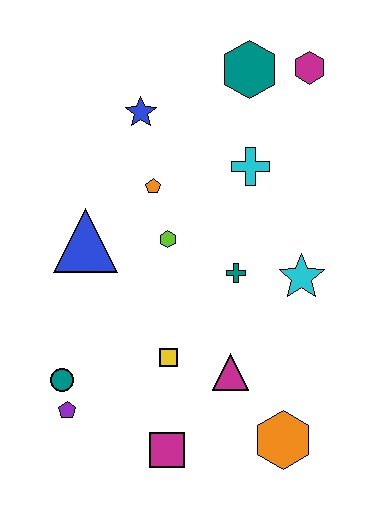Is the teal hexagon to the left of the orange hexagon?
Yes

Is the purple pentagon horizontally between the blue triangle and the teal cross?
No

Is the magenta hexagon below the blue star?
No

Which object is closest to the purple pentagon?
The teal circle is closest to the purple pentagon.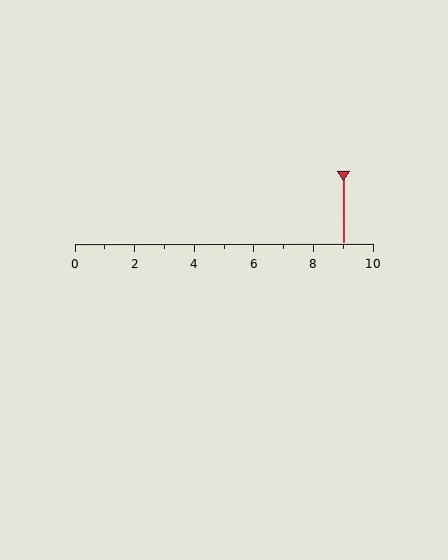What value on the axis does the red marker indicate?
The marker indicates approximately 9.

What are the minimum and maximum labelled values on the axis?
The axis runs from 0 to 10.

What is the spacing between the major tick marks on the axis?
The major ticks are spaced 2 apart.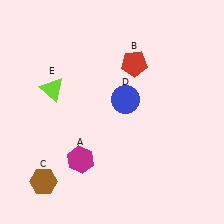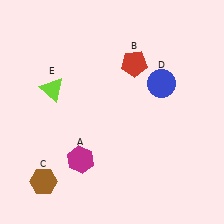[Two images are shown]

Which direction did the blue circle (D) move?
The blue circle (D) moved right.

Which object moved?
The blue circle (D) moved right.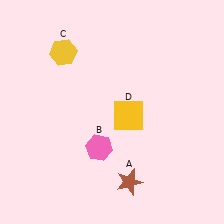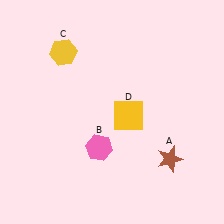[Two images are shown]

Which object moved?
The brown star (A) moved right.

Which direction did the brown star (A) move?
The brown star (A) moved right.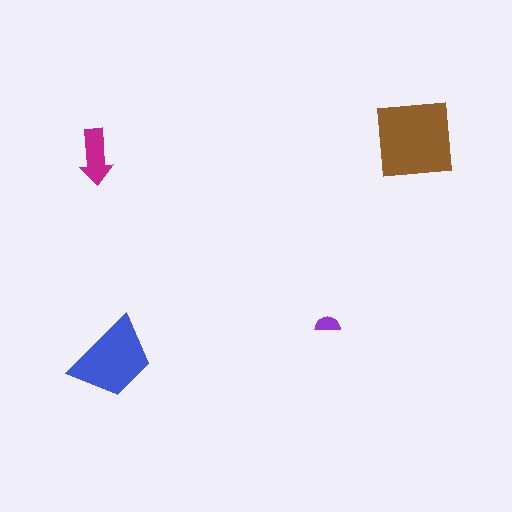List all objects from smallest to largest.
The purple semicircle, the magenta arrow, the blue trapezoid, the brown square.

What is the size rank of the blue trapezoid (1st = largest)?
2nd.